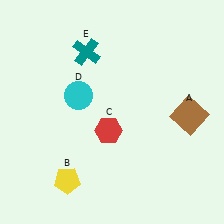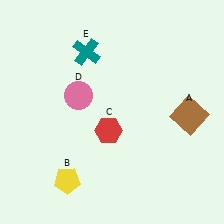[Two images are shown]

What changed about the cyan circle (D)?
In Image 1, D is cyan. In Image 2, it changed to pink.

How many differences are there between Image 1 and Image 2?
There is 1 difference between the two images.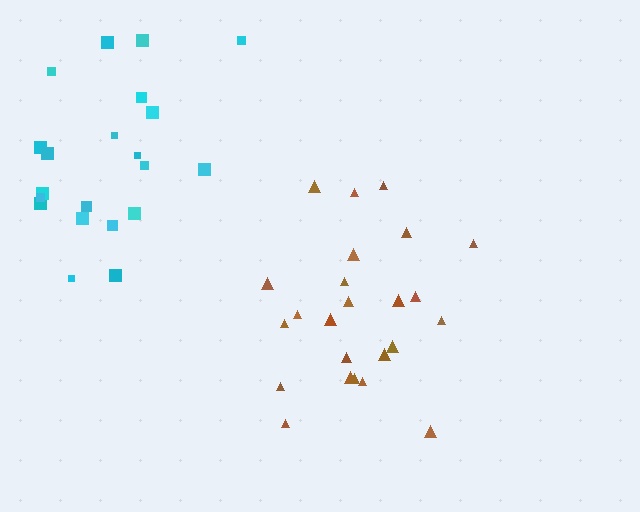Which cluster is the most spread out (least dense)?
Cyan.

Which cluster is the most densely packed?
Brown.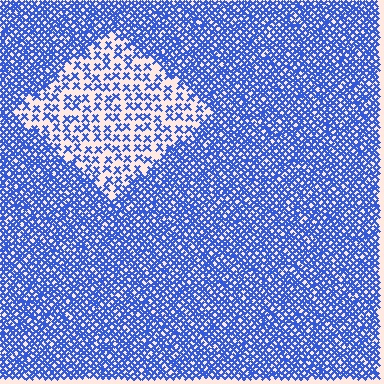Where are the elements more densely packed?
The elements are more densely packed outside the diamond boundary.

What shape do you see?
I see a diamond.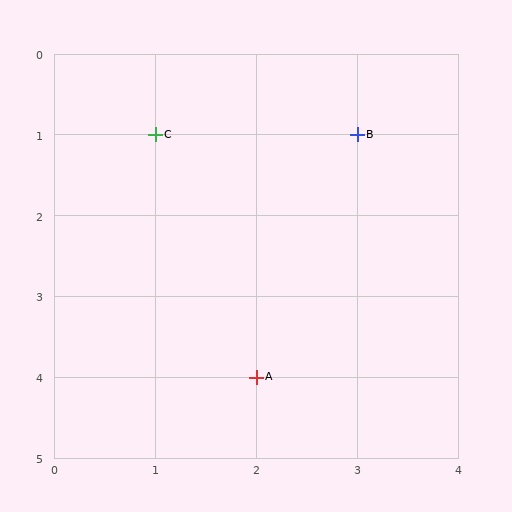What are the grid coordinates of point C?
Point C is at grid coordinates (1, 1).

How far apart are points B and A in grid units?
Points B and A are 1 column and 3 rows apart (about 3.2 grid units diagonally).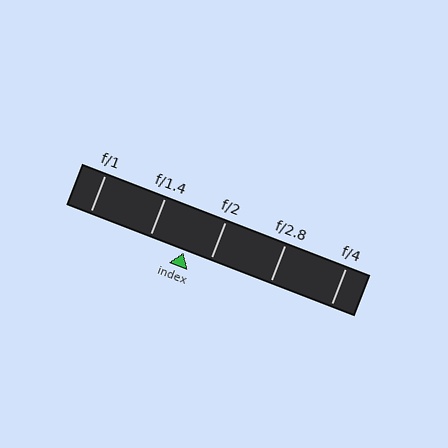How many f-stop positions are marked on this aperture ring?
There are 5 f-stop positions marked.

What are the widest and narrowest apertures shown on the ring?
The widest aperture shown is f/1 and the narrowest is f/4.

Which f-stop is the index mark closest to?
The index mark is closest to f/2.